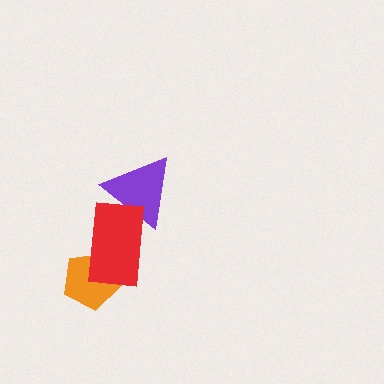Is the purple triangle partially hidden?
Yes, it is partially covered by another shape.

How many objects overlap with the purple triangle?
1 object overlaps with the purple triangle.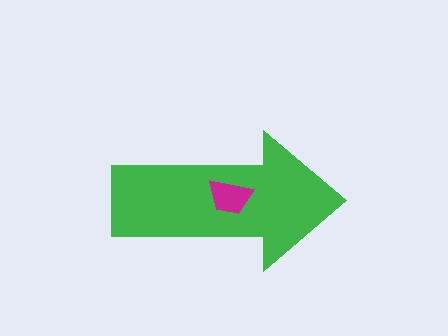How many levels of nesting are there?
2.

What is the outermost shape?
The green arrow.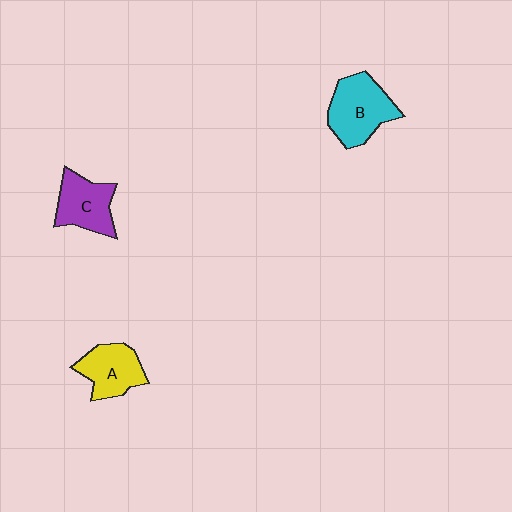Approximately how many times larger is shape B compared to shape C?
Approximately 1.2 times.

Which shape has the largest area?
Shape B (cyan).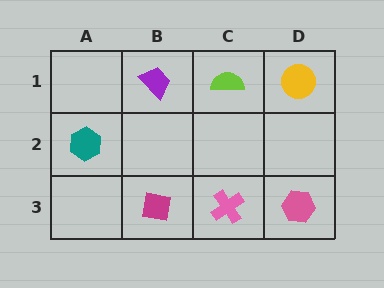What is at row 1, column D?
A yellow circle.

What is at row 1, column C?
A lime semicircle.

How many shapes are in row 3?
3 shapes.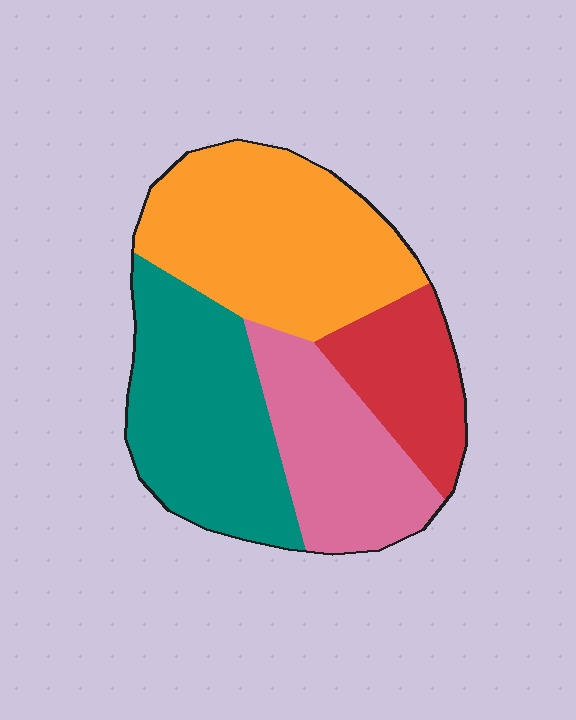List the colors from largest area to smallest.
From largest to smallest: orange, teal, pink, red.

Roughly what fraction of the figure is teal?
Teal covers roughly 30% of the figure.